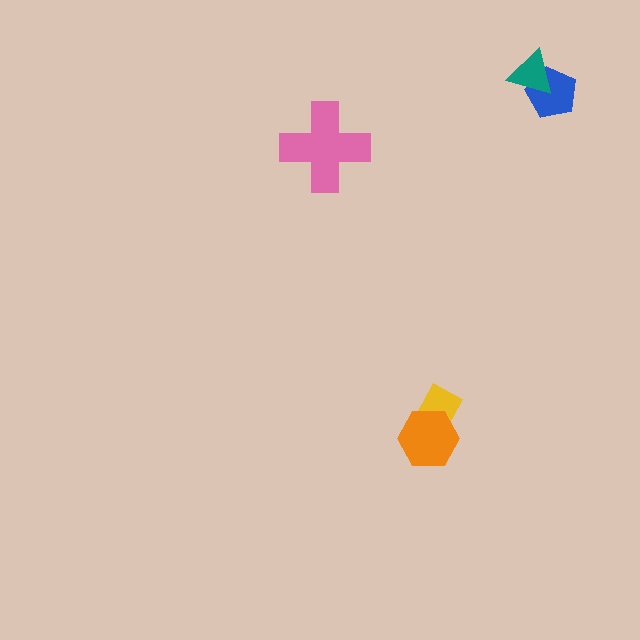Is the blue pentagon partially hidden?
Yes, it is partially covered by another shape.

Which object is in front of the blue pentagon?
The teal triangle is in front of the blue pentagon.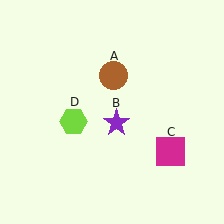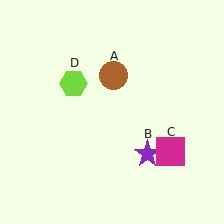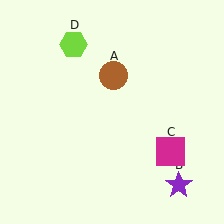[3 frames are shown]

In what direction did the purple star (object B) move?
The purple star (object B) moved down and to the right.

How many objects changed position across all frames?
2 objects changed position: purple star (object B), lime hexagon (object D).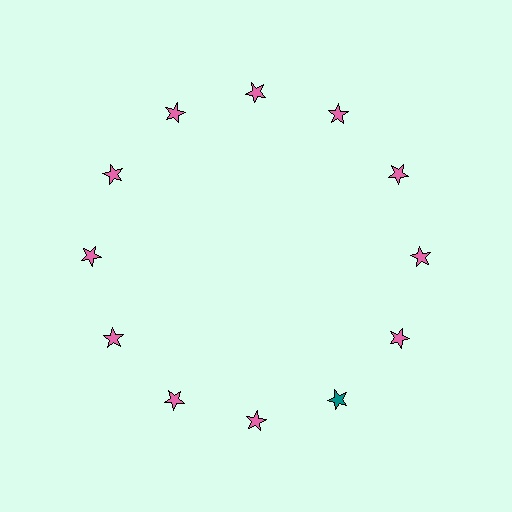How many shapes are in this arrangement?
There are 12 shapes arranged in a ring pattern.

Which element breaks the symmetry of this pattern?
The teal star at roughly the 5 o'clock position breaks the symmetry. All other shapes are pink stars.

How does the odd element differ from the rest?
It has a different color: teal instead of pink.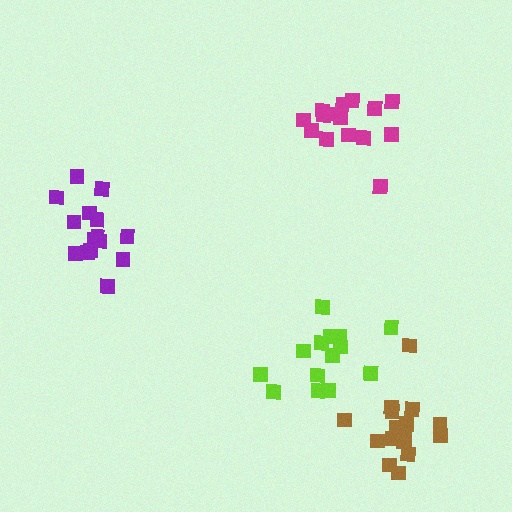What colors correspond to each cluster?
The clusters are colored: brown, purple, magenta, lime.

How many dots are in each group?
Group 1: 16 dots, Group 2: 15 dots, Group 3: 15 dots, Group 4: 14 dots (60 total).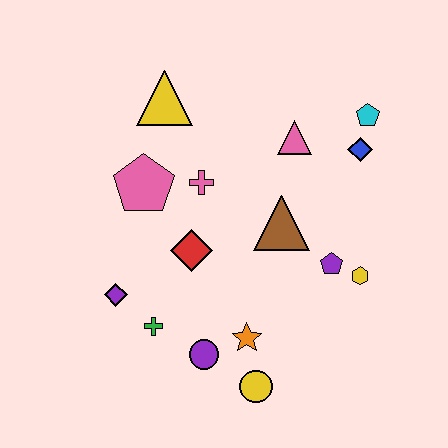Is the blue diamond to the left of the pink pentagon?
No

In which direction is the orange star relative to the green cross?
The orange star is to the right of the green cross.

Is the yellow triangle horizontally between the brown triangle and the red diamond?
No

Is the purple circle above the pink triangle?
No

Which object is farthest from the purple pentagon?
The yellow triangle is farthest from the purple pentagon.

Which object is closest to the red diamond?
The pink cross is closest to the red diamond.